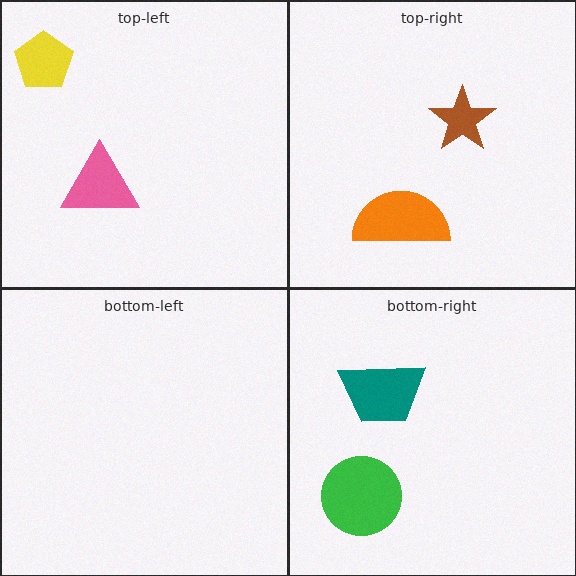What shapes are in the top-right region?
The brown star, the orange semicircle.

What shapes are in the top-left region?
The yellow pentagon, the pink triangle.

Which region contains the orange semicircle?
The top-right region.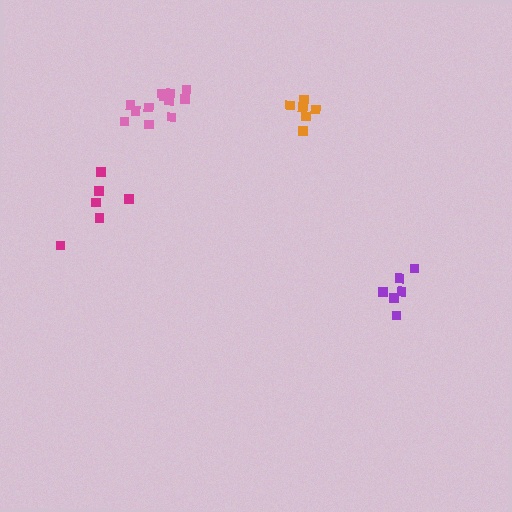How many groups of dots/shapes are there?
There are 4 groups.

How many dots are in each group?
Group 1: 6 dots, Group 2: 6 dots, Group 3: 6 dots, Group 4: 12 dots (30 total).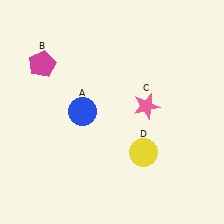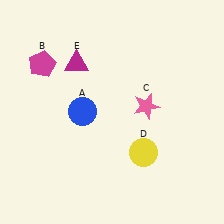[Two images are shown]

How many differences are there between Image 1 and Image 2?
There is 1 difference between the two images.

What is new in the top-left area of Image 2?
A magenta triangle (E) was added in the top-left area of Image 2.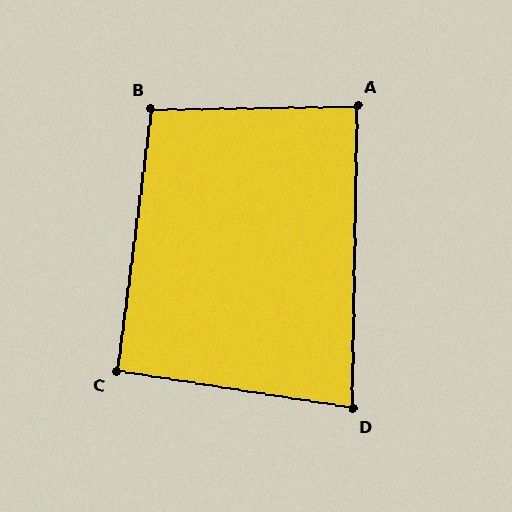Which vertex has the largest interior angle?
B, at approximately 98 degrees.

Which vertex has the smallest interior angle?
D, at approximately 82 degrees.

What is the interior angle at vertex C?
Approximately 92 degrees (approximately right).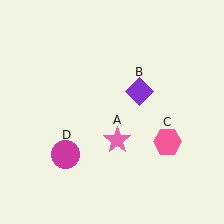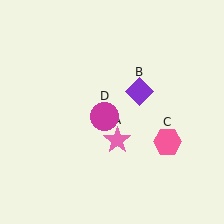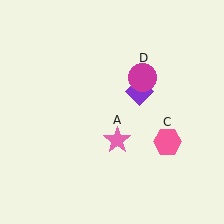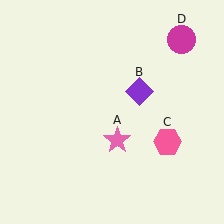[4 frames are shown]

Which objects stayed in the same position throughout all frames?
Pink star (object A) and purple diamond (object B) and pink hexagon (object C) remained stationary.